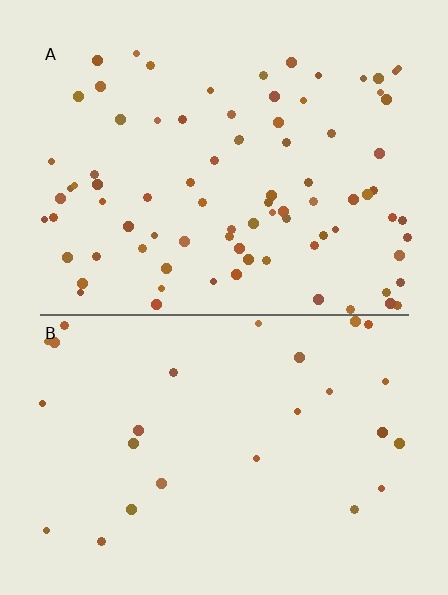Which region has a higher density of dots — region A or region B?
A (the top).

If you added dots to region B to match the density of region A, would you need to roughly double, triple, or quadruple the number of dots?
Approximately triple.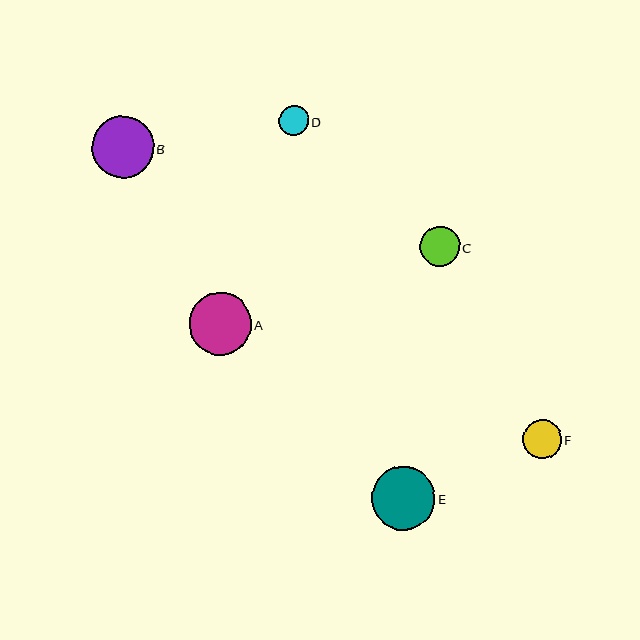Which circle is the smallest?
Circle D is the smallest with a size of approximately 30 pixels.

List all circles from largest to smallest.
From largest to smallest: E, A, B, C, F, D.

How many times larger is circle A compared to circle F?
Circle A is approximately 1.6 times the size of circle F.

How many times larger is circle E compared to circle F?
Circle E is approximately 1.6 times the size of circle F.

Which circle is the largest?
Circle E is the largest with a size of approximately 63 pixels.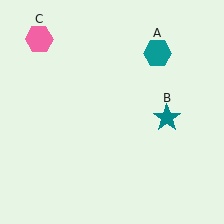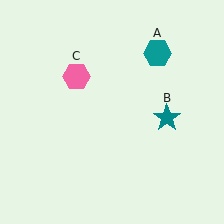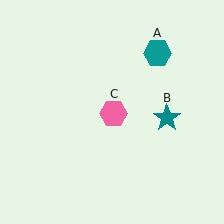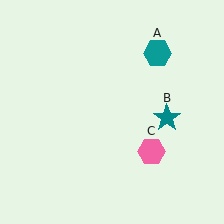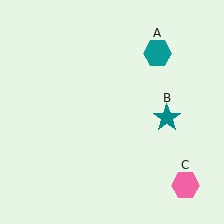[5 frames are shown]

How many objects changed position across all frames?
1 object changed position: pink hexagon (object C).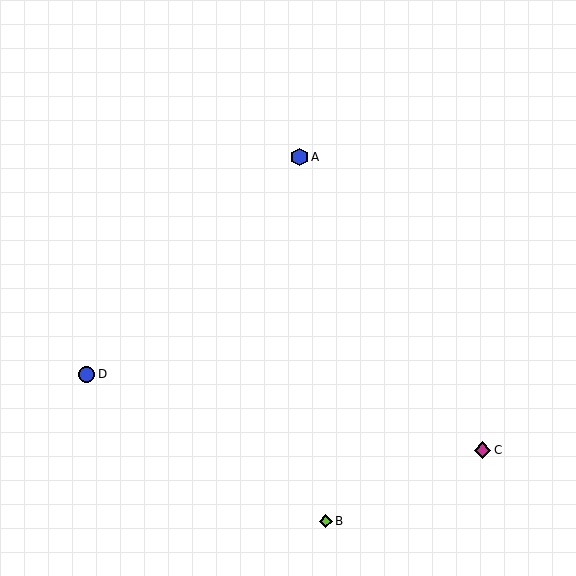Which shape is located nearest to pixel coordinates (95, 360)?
The blue circle (labeled D) at (87, 374) is nearest to that location.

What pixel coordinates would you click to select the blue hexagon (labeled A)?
Click at (299, 157) to select the blue hexagon A.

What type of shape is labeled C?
Shape C is a magenta diamond.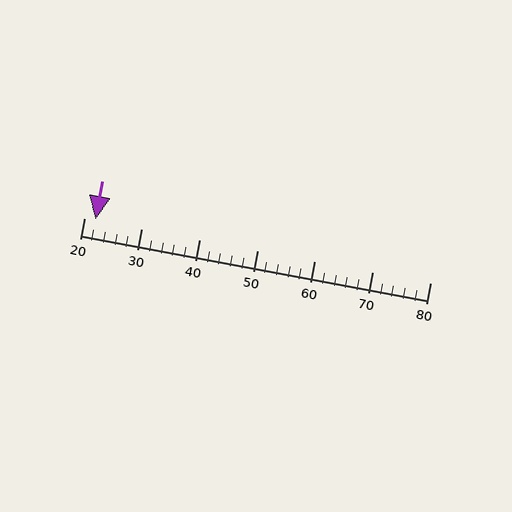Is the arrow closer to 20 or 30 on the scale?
The arrow is closer to 20.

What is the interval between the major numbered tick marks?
The major tick marks are spaced 10 units apart.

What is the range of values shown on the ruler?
The ruler shows values from 20 to 80.